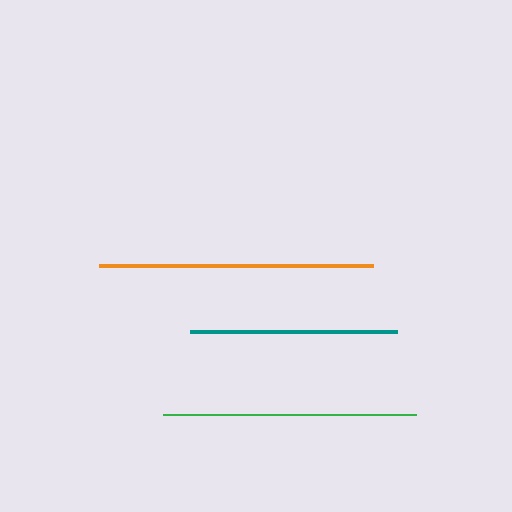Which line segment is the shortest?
The teal line is the shortest at approximately 207 pixels.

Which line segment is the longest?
The orange line is the longest at approximately 274 pixels.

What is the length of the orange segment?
The orange segment is approximately 274 pixels long.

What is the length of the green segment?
The green segment is approximately 253 pixels long.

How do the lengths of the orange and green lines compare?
The orange and green lines are approximately the same length.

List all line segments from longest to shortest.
From longest to shortest: orange, green, teal.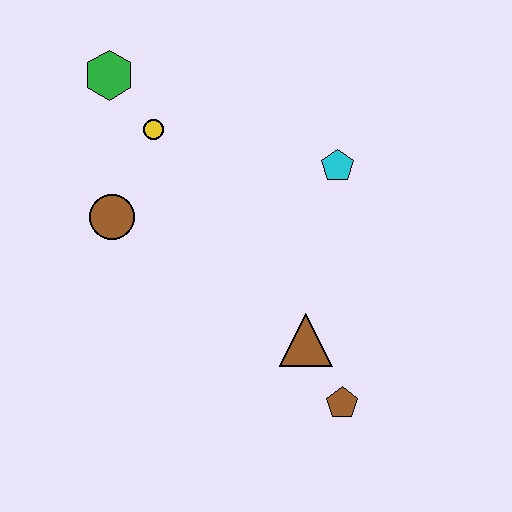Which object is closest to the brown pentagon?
The brown triangle is closest to the brown pentagon.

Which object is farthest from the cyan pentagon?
The green hexagon is farthest from the cyan pentagon.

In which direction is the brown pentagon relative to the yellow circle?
The brown pentagon is below the yellow circle.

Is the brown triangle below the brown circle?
Yes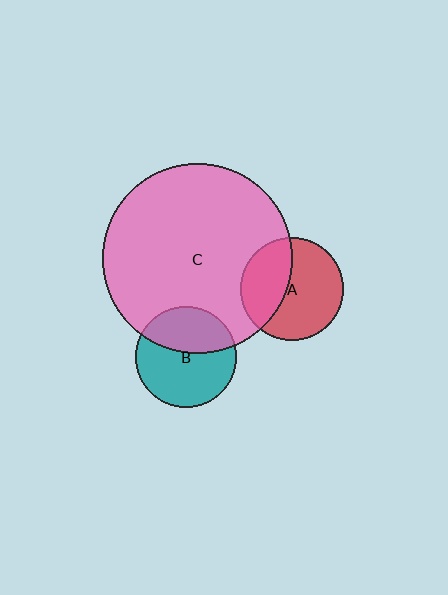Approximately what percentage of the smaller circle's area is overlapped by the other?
Approximately 40%.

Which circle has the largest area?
Circle C (pink).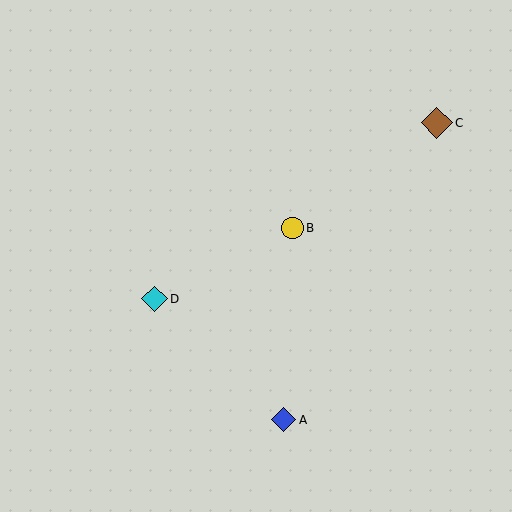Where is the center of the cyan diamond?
The center of the cyan diamond is at (154, 299).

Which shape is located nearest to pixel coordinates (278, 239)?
The yellow circle (labeled B) at (292, 228) is nearest to that location.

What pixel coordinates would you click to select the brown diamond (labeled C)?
Click at (437, 123) to select the brown diamond C.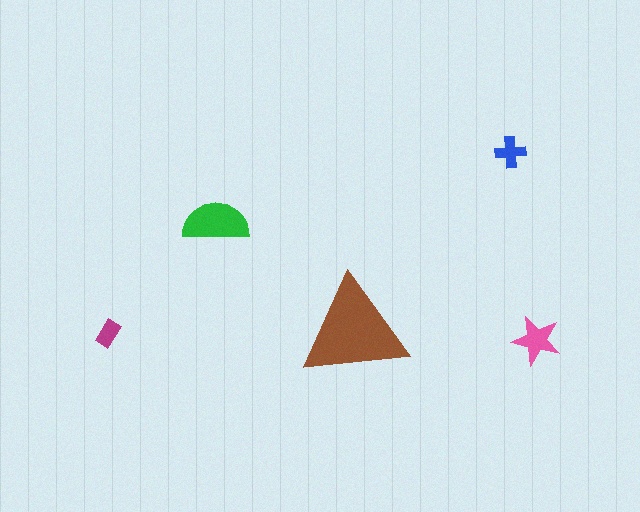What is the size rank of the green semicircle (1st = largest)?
2nd.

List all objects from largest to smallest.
The brown triangle, the green semicircle, the pink star, the blue cross, the magenta rectangle.